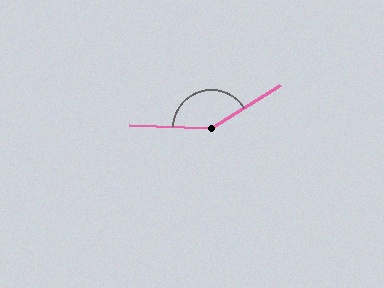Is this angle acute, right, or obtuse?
It is obtuse.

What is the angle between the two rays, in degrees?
Approximately 146 degrees.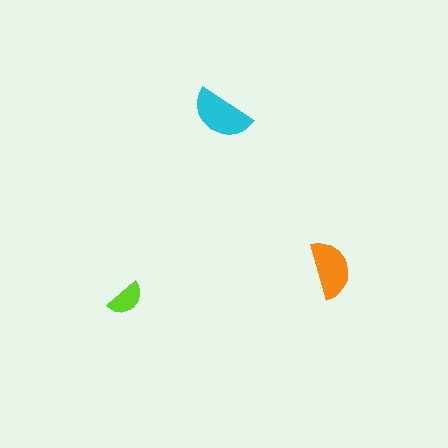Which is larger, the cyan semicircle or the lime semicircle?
The cyan one.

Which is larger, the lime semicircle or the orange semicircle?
The orange one.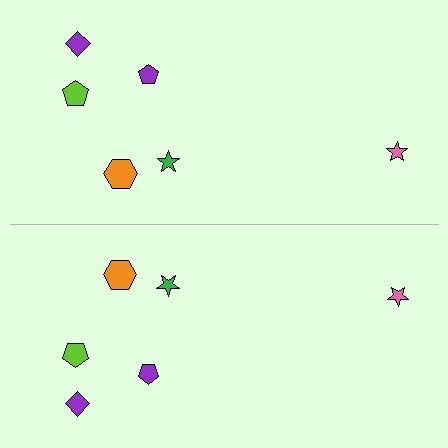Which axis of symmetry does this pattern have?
The pattern has a horizontal axis of symmetry running through the center of the image.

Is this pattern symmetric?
Yes, this pattern has bilateral (reflection) symmetry.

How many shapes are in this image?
There are 12 shapes in this image.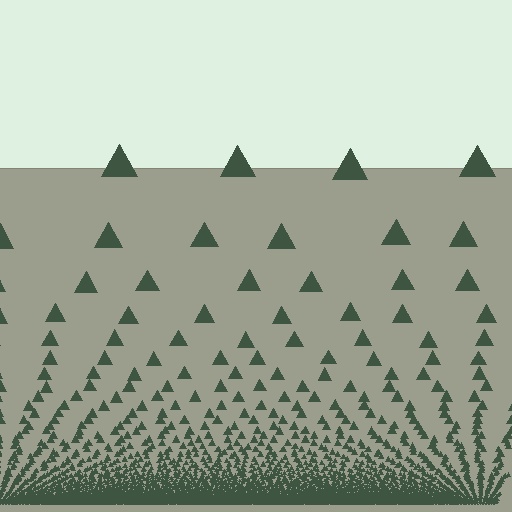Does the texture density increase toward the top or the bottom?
Density increases toward the bottom.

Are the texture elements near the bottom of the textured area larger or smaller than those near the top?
Smaller. The gradient is inverted — elements near the bottom are smaller and denser.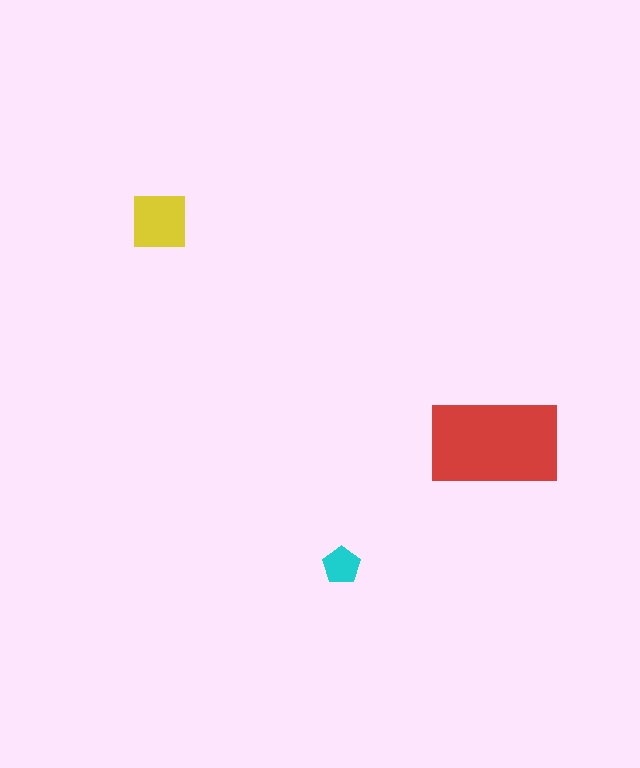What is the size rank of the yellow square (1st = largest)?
2nd.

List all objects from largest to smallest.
The red rectangle, the yellow square, the cyan pentagon.